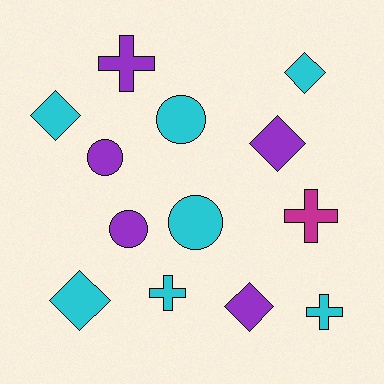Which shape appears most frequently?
Diamond, with 5 objects.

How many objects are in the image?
There are 13 objects.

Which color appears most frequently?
Cyan, with 7 objects.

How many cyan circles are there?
There are 2 cyan circles.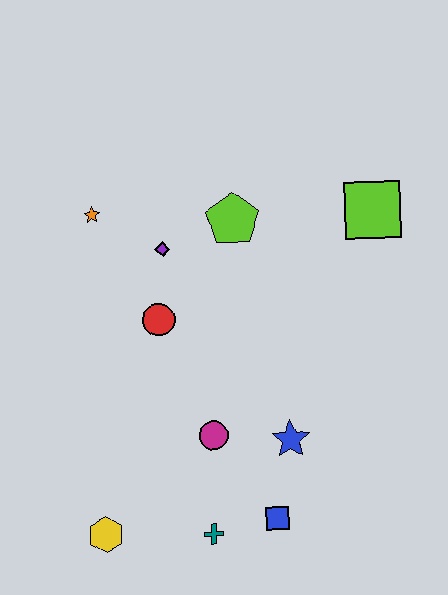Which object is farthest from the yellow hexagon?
The lime square is farthest from the yellow hexagon.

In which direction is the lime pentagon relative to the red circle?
The lime pentagon is above the red circle.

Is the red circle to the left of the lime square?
Yes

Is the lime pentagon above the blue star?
Yes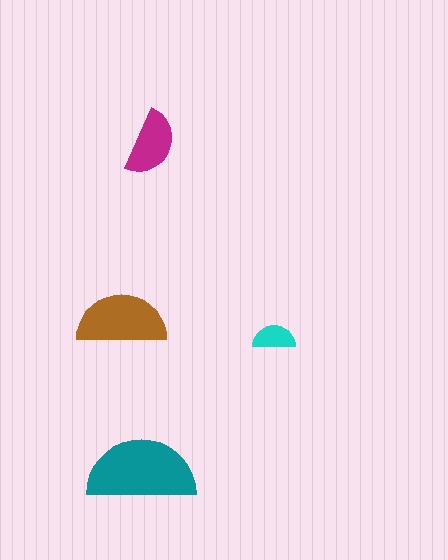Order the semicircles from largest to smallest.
the teal one, the brown one, the magenta one, the cyan one.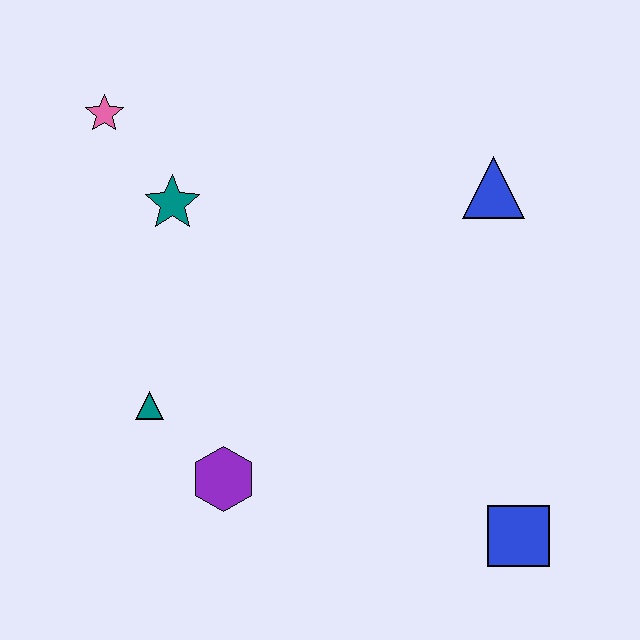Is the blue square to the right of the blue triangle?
Yes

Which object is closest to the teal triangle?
The purple hexagon is closest to the teal triangle.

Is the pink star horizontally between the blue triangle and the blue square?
No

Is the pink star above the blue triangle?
Yes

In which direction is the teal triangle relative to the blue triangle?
The teal triangle is to the left of the blue triangle.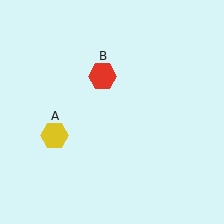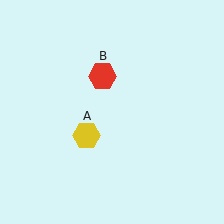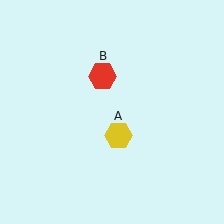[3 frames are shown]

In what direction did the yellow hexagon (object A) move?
The yellow hexagon (object A) moved right.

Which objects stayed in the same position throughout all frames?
Red hexagon (object B) remained stationary.